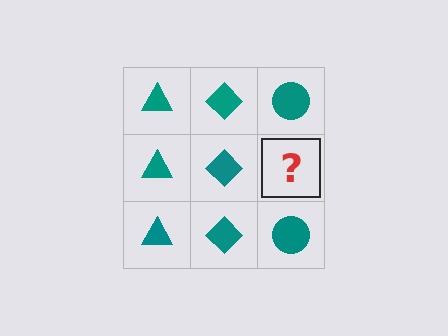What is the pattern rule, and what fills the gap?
The rule is that each column has a consistent shape. The gap should be filled with a teal circle.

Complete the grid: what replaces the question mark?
The question mark should be replaced with a teal circle.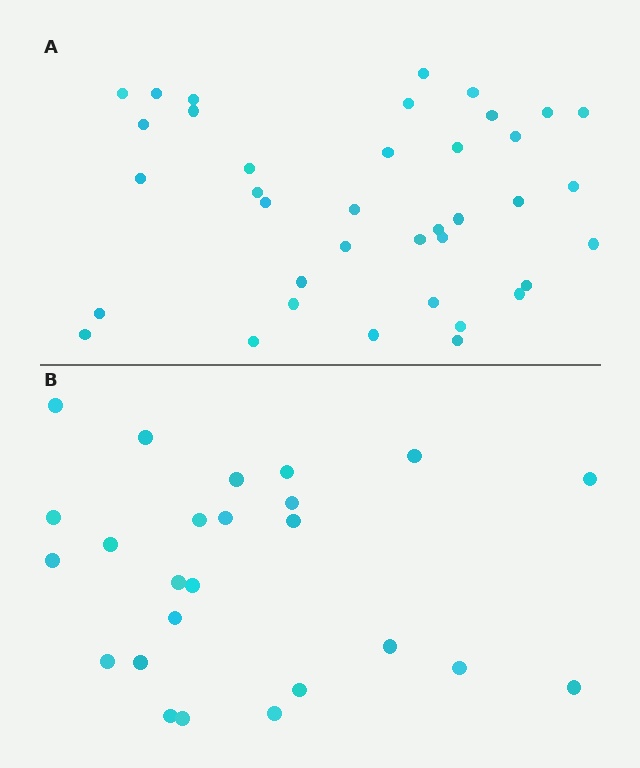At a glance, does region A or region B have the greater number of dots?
Region A (the top region) has more dots.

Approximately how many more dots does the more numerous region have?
Region A has approximately 15 more dots than region B.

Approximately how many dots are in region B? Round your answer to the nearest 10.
About 20 dots. (The exact count is 25, which rounds to 20.)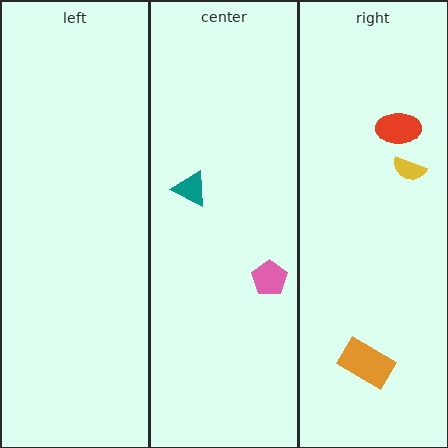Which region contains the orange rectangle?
The right region.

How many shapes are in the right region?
3.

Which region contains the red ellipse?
The right region.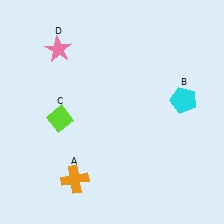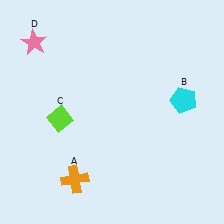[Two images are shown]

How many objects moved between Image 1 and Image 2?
1 object moved between the two images.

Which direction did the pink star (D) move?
The pink star (D) moved left.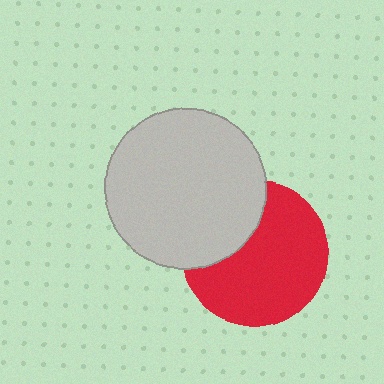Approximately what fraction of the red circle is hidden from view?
Roughly 30% of the red circle is hidden behind the light gray circle.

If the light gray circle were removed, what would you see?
You would see the complete red circle.